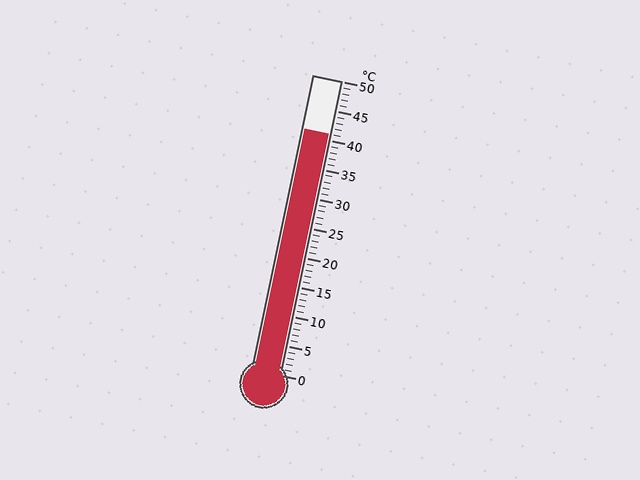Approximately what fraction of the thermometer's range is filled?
The thermometer is filled to approximately 80% of its range.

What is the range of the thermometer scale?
The thermometer scale ranges from 0°C to 50°C.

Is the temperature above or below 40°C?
The temperature is above 40°C.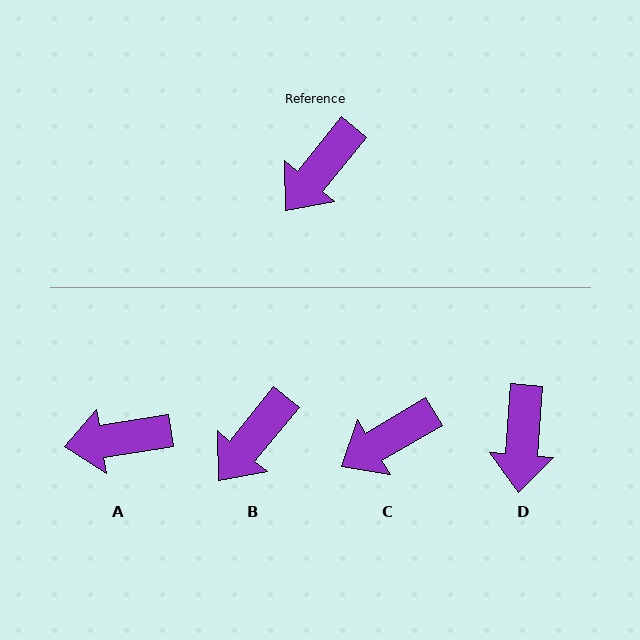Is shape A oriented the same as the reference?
No, it is off by about 42 degrees.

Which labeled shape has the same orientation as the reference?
B.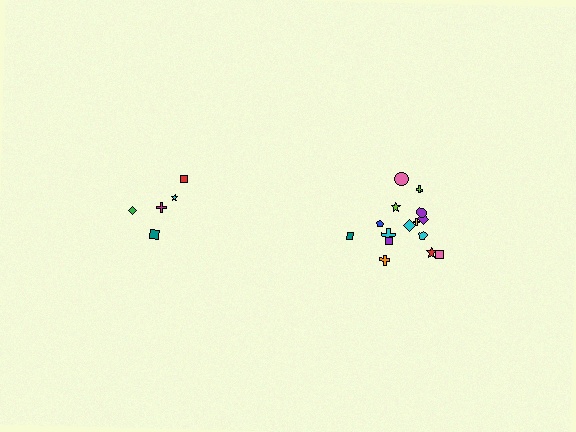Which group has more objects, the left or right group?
The right group.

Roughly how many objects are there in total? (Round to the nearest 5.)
Roughly 20 objects in total.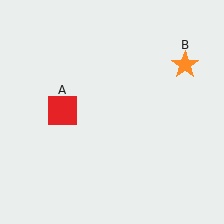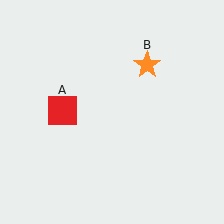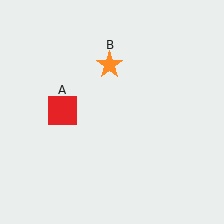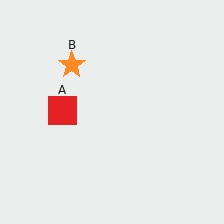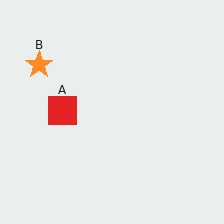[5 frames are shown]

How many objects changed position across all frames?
1 object changed position: orange star (object B).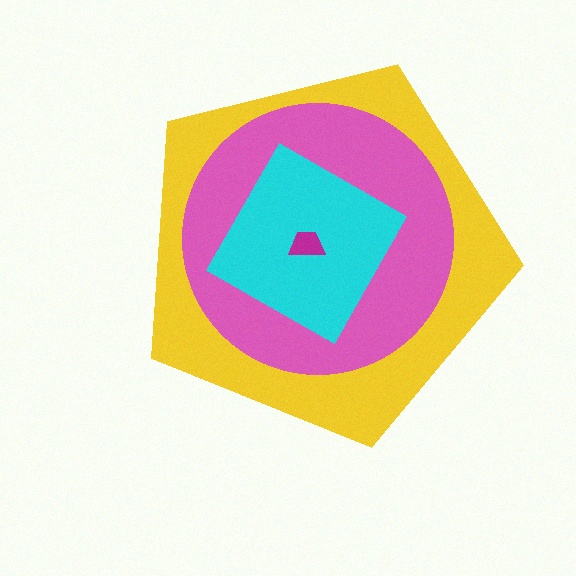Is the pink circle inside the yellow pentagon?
Yes.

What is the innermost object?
The magenta trapezoid.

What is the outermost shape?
The yellow pentagon.